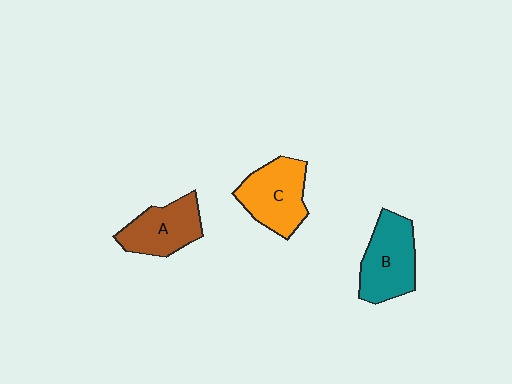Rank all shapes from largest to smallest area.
From largest to smallest: B (teal), C (orange), A (brown).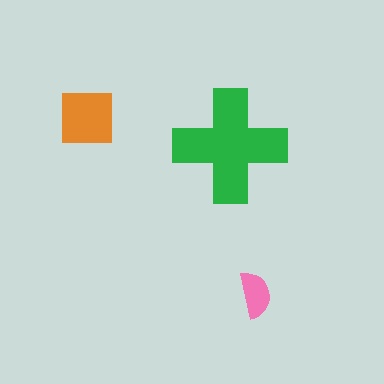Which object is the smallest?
The pink semicircle.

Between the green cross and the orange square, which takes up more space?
The green cross.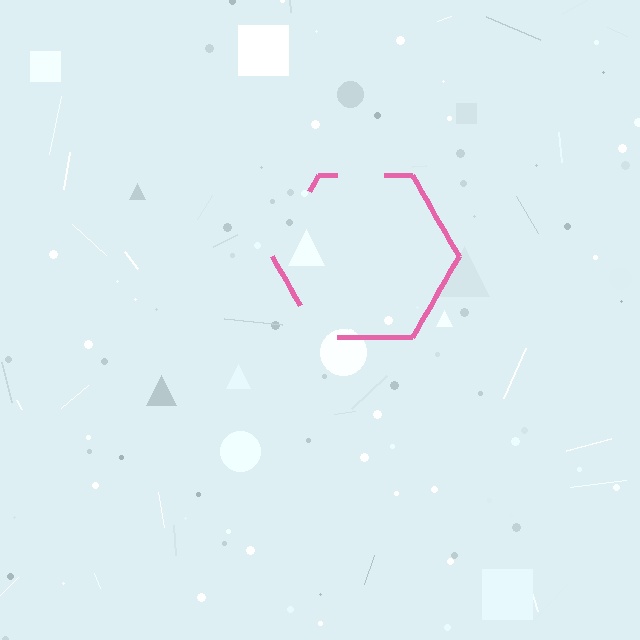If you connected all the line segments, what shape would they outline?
They would outline a hexagon.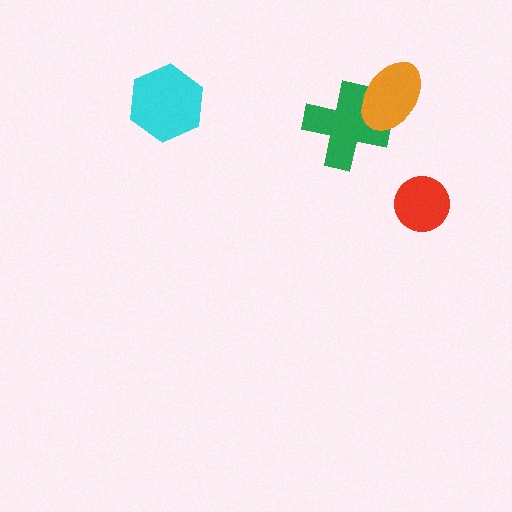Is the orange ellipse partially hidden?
No, no other shape covers it.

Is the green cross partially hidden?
Yes, it is partially covered by another shape.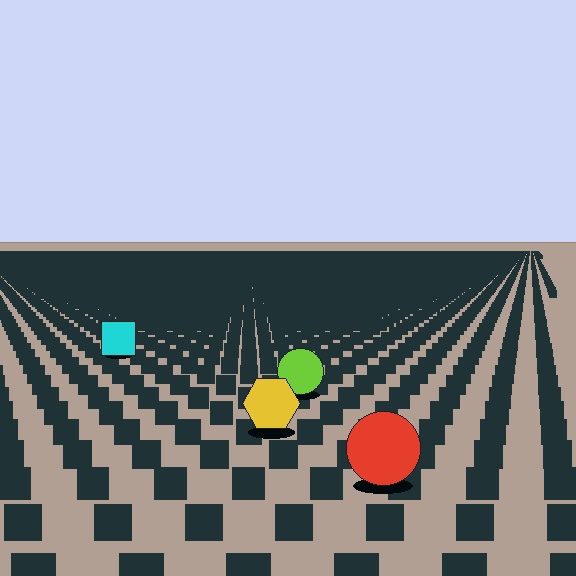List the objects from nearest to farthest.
From nearest to farthest: the red circle, the yellow hexagon, the lime circle, the cyan square.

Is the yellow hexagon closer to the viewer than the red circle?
No. The red circle is closer — you can tell from the texture gradient: the ground texture is coarser near it.